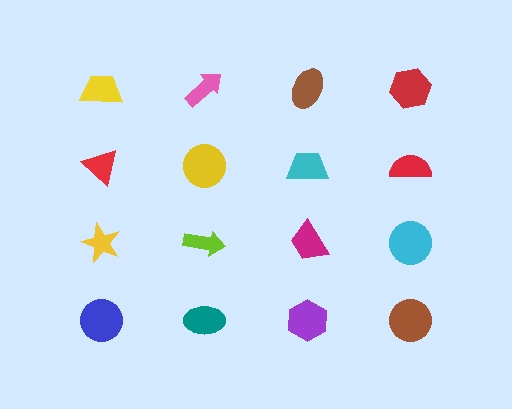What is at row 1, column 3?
A brown ellipse.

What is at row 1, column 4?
A red hexagon.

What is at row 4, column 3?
A purple hexagon.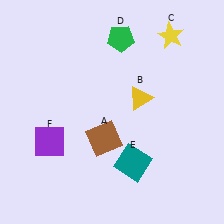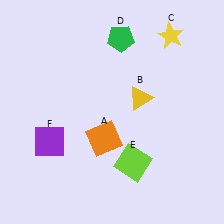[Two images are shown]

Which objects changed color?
A changed from brown to orange. E changed from teal to lime.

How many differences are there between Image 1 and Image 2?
There are 2 differences between the two images.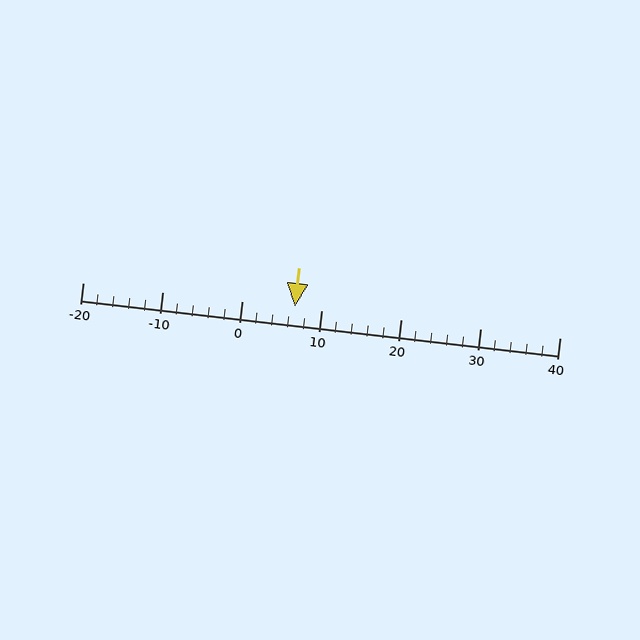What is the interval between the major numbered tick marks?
The major tick marks are spaced 10 units apart.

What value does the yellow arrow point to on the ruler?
The yellow arrow points to approximately 7.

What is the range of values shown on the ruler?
The ruler shows values from -20 to 40.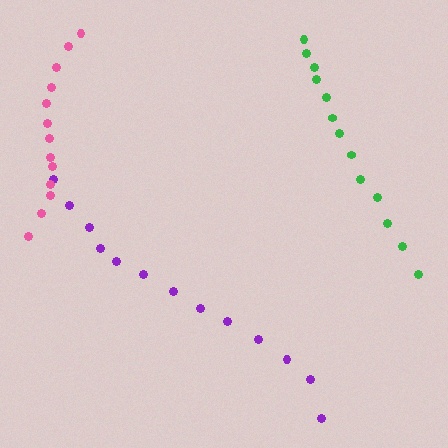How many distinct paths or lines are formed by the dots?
There are 3 distinct paths.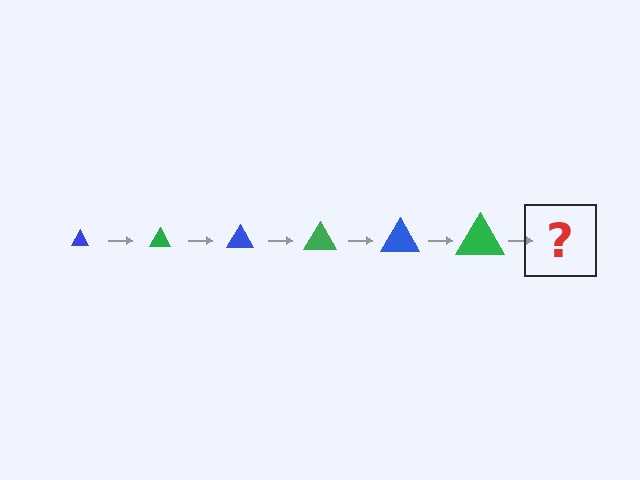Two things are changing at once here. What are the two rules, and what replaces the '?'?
The two rules are that the triangle grows larger each step and the color cycles through blue and green. The '?' should be a blue triangle, larger than the previous one.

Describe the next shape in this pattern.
It should be a blue triangle, larger than the previous one.